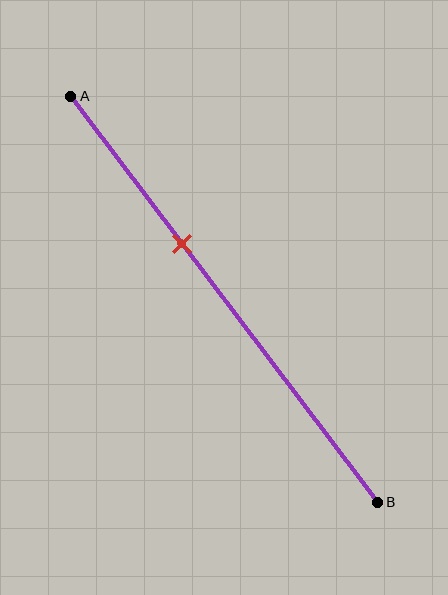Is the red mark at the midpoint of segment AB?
No, the mark is at about 35% from A, not at the 50% midpoint.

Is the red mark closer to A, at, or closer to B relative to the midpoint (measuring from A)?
The red mark is closer to point A than the midpoint of segment AB.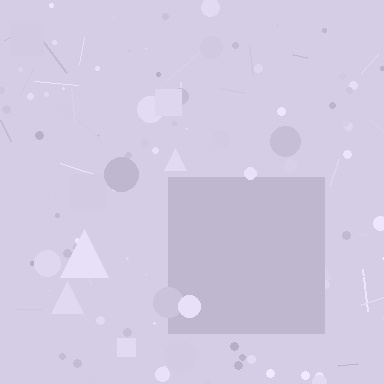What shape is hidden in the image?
A square is hidden in the image.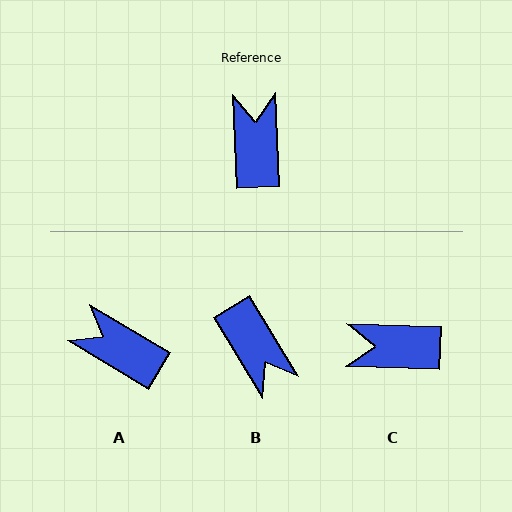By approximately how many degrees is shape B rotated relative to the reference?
Approximately 151 degrees clockwise.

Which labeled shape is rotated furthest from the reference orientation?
B, about 151 degrees away.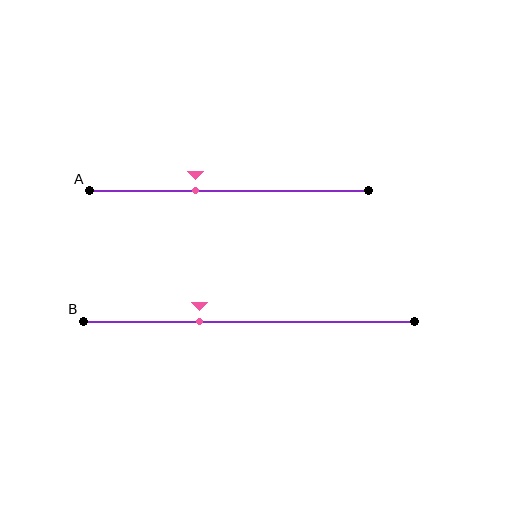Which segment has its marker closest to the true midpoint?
Segment A has its marker closest to the true midpoint.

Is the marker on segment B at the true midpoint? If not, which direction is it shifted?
No, the marker on segment B is shifted to the left by about 15% of the segment length.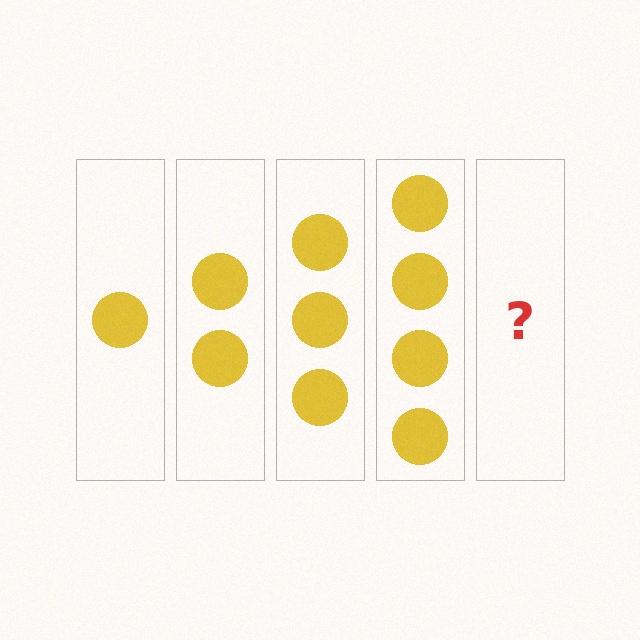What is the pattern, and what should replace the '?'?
The pattern is that each step adds one more circle. The '?' should be 5 circles.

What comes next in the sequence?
The next element should be 5 circles.